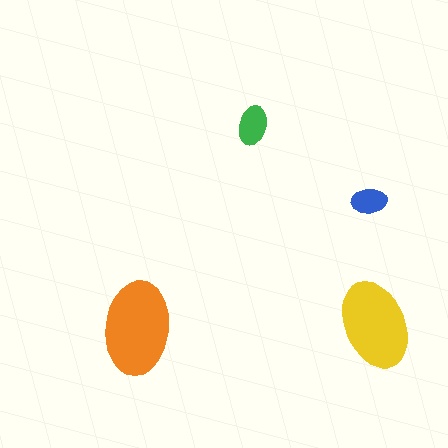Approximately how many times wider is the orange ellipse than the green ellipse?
About 2.5 times wider.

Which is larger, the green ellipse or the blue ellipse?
The green one.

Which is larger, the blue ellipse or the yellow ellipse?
The yellow one.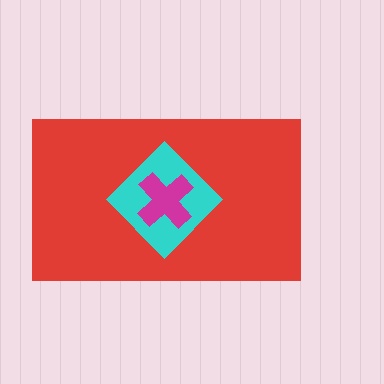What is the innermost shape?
The magenta cross.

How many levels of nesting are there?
3.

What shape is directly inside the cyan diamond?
The magenta cross.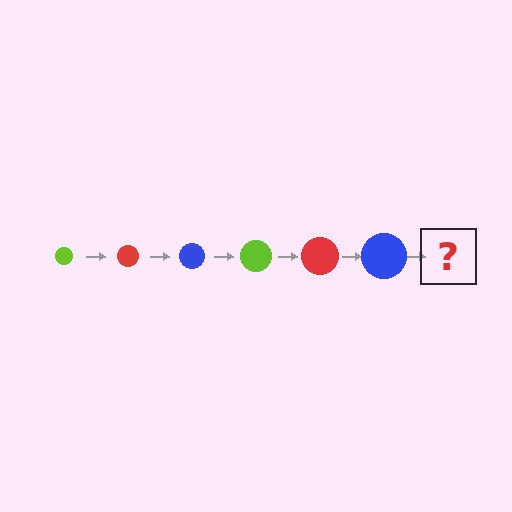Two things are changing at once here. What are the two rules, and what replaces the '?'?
The two rules are that the circle grows larger each step and the color cycles through lime, red, and blue. The '?' should be a lime circle, larger than the previous one.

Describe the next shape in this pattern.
It should be a lime circle, larger than the previous one.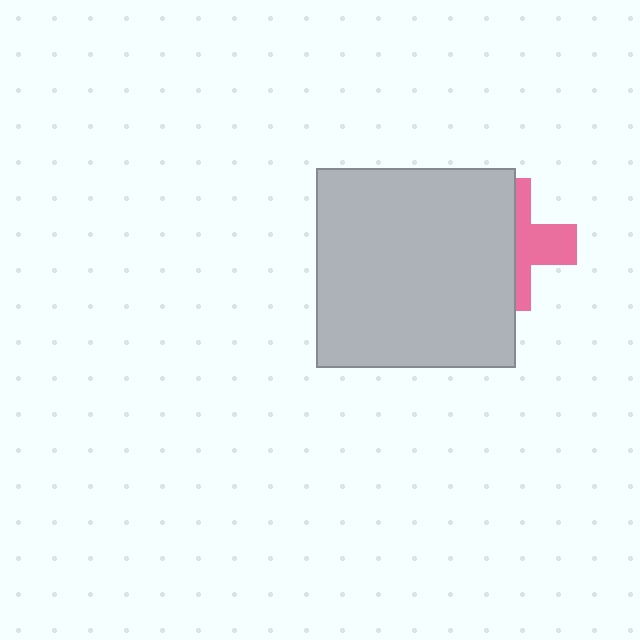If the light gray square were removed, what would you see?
You would see the complete pink cross.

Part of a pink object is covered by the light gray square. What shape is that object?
It is a cross.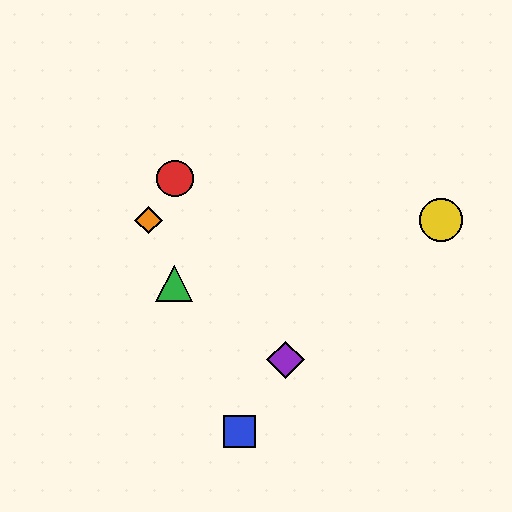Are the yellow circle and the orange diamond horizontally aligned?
Yes, both are at y≈220.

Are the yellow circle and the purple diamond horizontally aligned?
No, the yellow circle is at y≈220 and the purple diamond is at y≈360.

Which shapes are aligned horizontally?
The yellow circle, the orange diamond are aligned horizontally.